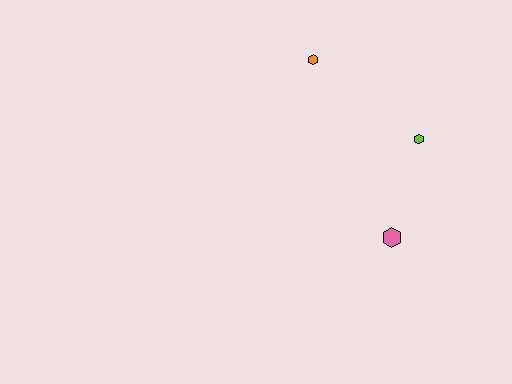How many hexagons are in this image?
There are 3 hexagons.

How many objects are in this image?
There are 3 objects.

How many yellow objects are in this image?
There are no yellow objects.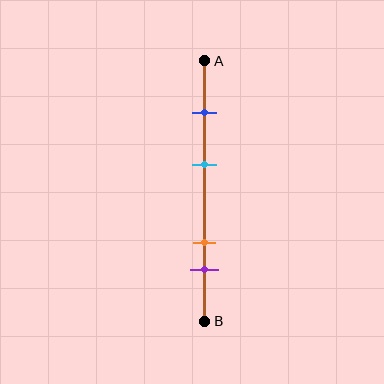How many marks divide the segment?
There are 4 marks dividing the segment.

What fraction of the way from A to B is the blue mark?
The blue mark is approximately 20% (0.2) of the way from A to B.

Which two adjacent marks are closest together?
The orange and purple marks are the closest adjacent pair.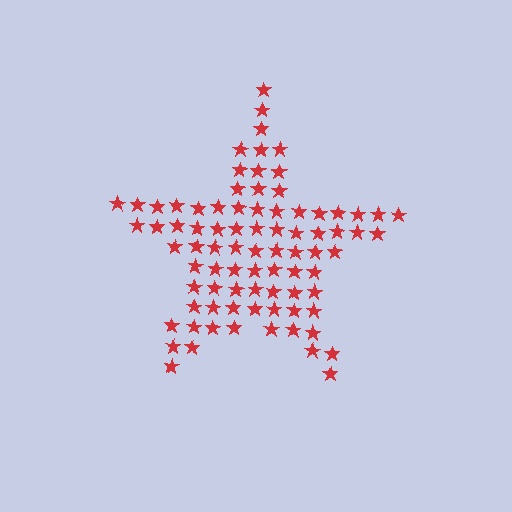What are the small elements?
The small elements are stars.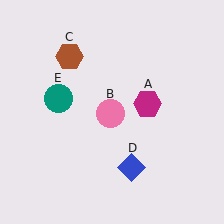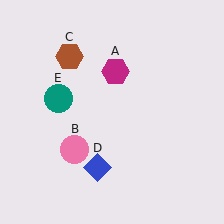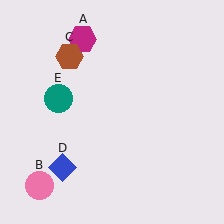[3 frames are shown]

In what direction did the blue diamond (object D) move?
The blue diamond (object D) moved left.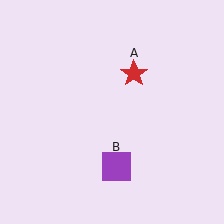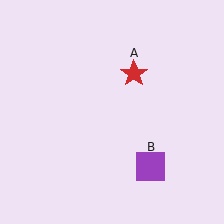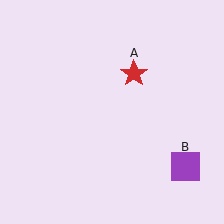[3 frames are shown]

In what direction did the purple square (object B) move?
The purple square (object B) moved right.